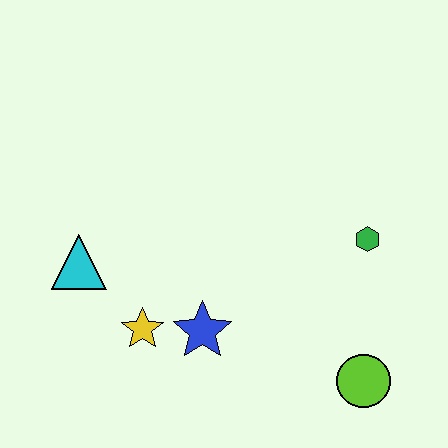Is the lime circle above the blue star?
No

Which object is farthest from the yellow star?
The green hexagon is farthest from the yellow star.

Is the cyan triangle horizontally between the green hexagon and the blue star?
No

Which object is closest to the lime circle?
The green hexagon is closest to the lime circle.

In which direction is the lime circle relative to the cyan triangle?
The lime circle is to the right of the cyan triangle.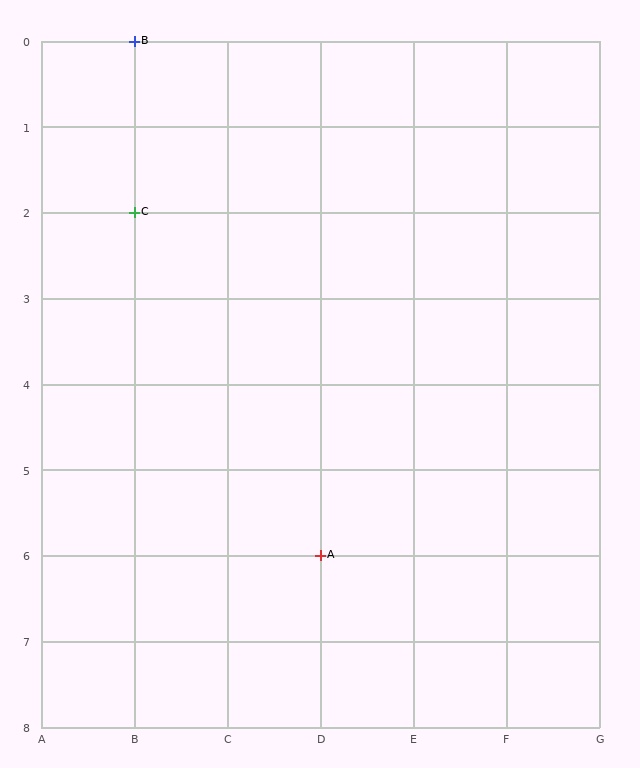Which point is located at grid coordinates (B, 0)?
Point B is at (B, 0).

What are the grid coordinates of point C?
Point C is at grid coordinates (B, 2).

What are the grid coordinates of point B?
Point B is at grid coordinates (B, 0).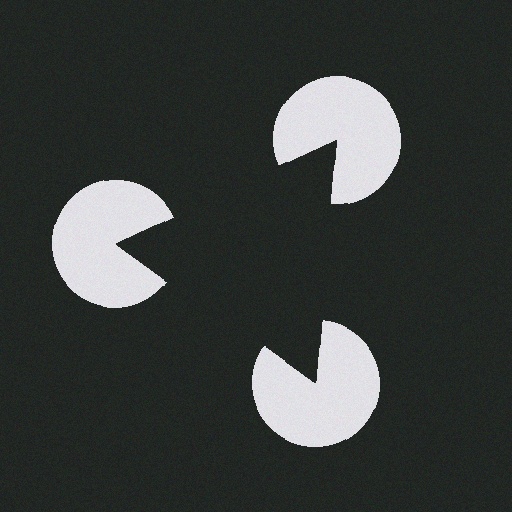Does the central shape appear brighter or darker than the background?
It typically appears slightly darker than the background, even though no actual brightness change is drawn.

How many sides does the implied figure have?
3 sides.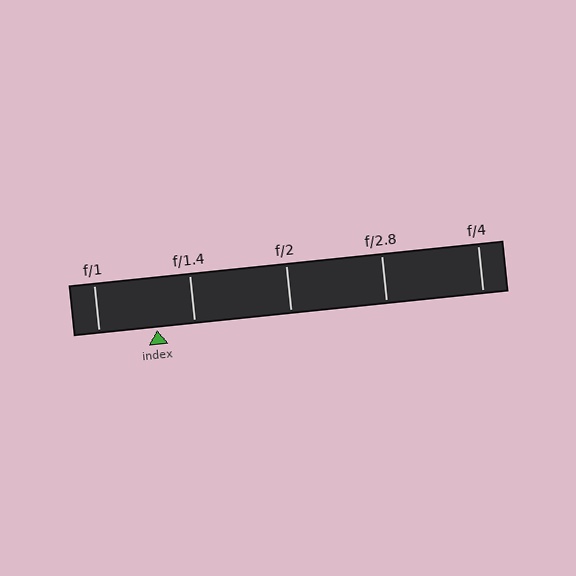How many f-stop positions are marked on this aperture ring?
There are 5 f-stop positions marked.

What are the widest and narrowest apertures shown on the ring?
The widest aperture shown is f/1 and the narrowest is f/4.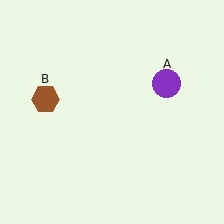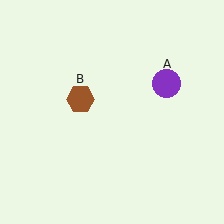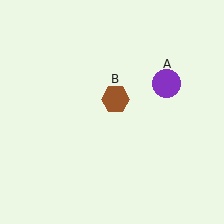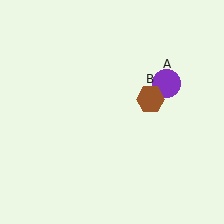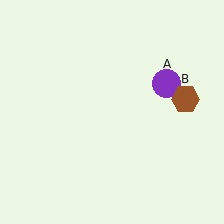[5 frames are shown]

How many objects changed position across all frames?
1 object changed position: brown hexagon (object B).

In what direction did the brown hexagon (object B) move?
The brown hexagon (object B) moved right.